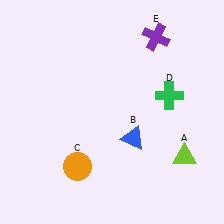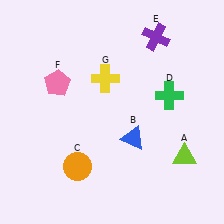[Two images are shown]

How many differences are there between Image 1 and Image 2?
There are 2 differences between the two images.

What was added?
A pink pentagon (F), a yellow cross (G) were added in Image 2.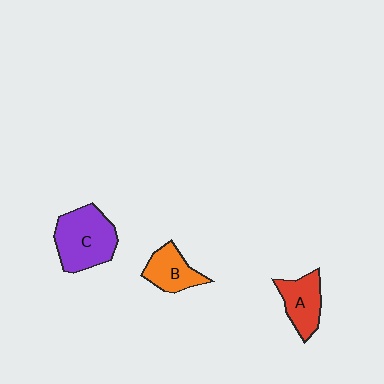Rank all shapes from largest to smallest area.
From largest to smallest: C (purple), A (red), B (orange).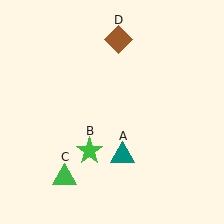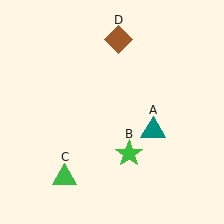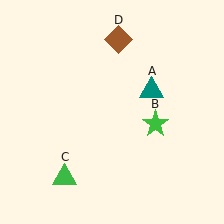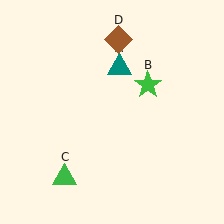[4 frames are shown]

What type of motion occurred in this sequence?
The teal triangle (object A), green star (object B) rotated counterclockwise around the center of the scene.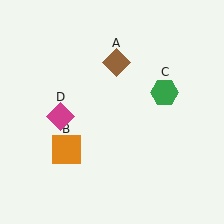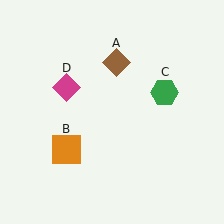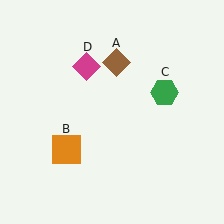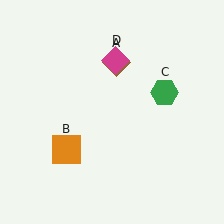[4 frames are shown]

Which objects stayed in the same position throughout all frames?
Brown diamond (object A) and orange square (object B) and green hexagon (object C) remained stationary.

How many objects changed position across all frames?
1 object changed position: magenta diamond (object D).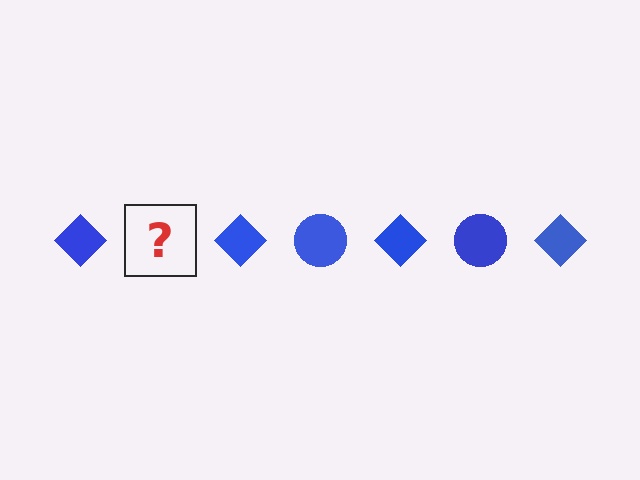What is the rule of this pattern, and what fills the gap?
The rule is that the pattern cycles through diamond, circle shapes in blue. The gap should be filled with a blue circle.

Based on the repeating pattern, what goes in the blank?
The blank should be a blue circle.